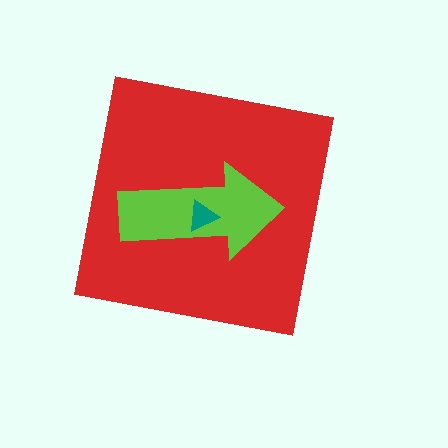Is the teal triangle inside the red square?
Yes.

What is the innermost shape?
The teal triangle.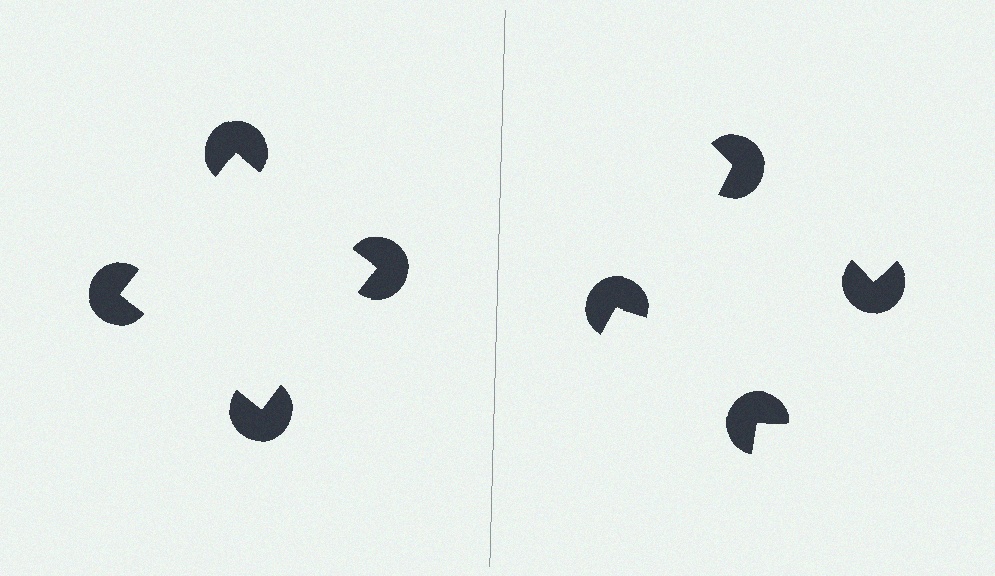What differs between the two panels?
The pac-man discs are positioned identically on both sides; only the wedge orientations differ. On the left they align to a square; on the right they are misaligned.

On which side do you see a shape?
An illusory square appears on the left side. On the right side the wedge cuts are rotated, so no coherent shape forms.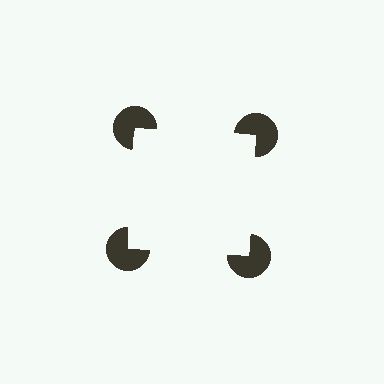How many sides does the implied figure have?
4 sides.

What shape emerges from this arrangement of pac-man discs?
An illusory square — its edges are inferred from the aligned wedge cuts in the pac-man discs, not physically drawn.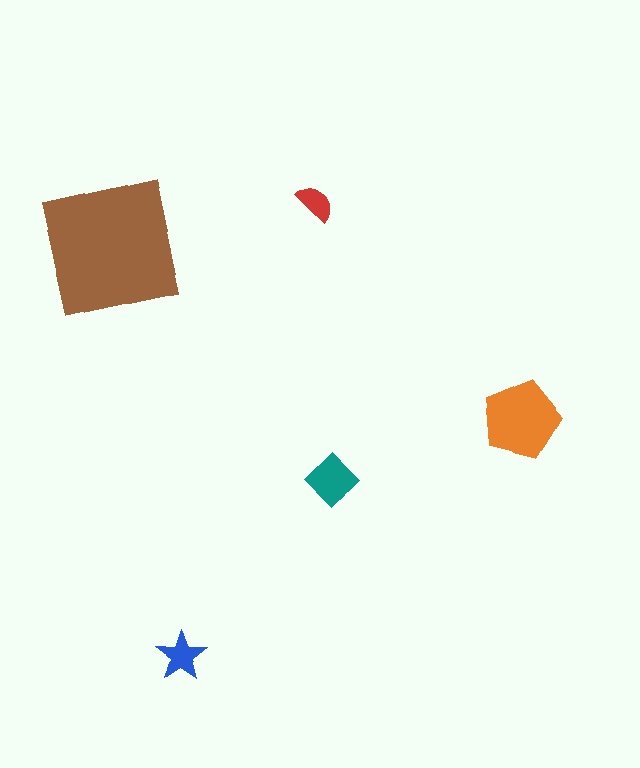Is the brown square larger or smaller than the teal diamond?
Larger.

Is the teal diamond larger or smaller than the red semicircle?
Larger.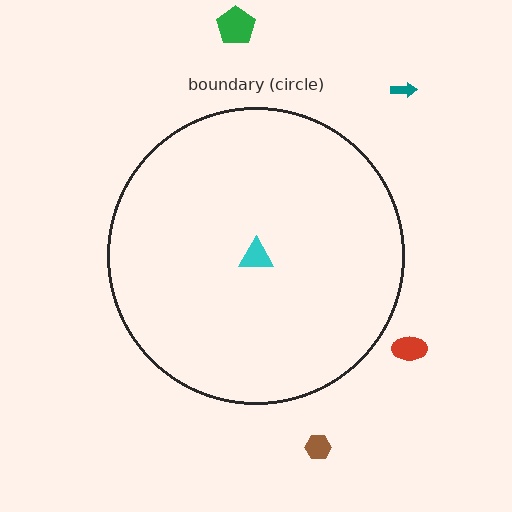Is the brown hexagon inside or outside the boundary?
Outside.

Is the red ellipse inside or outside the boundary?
Outside.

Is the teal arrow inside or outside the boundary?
Outside.